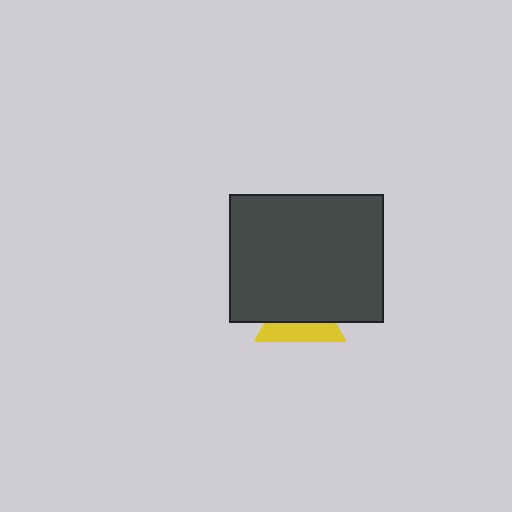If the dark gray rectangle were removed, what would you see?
You would see the complete yellow triangle.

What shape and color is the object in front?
The object in front is a dark gray rectangle.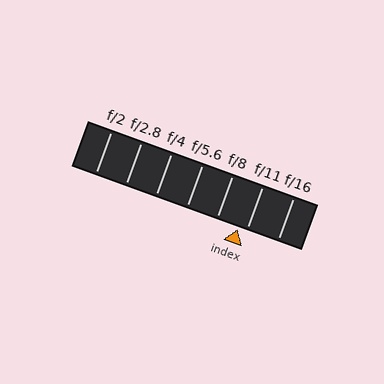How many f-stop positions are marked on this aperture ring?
There are 7 f-stop positions marked.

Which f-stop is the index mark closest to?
The index mark is closest to f/11.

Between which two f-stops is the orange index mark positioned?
The index mark is between f/8 and f/11.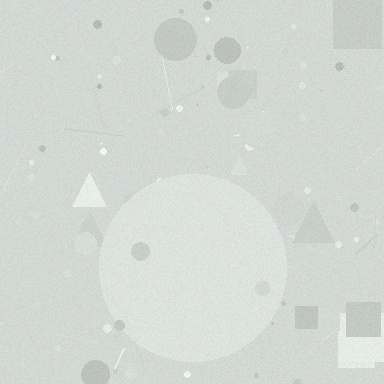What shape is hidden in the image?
A circle is hidden in the image.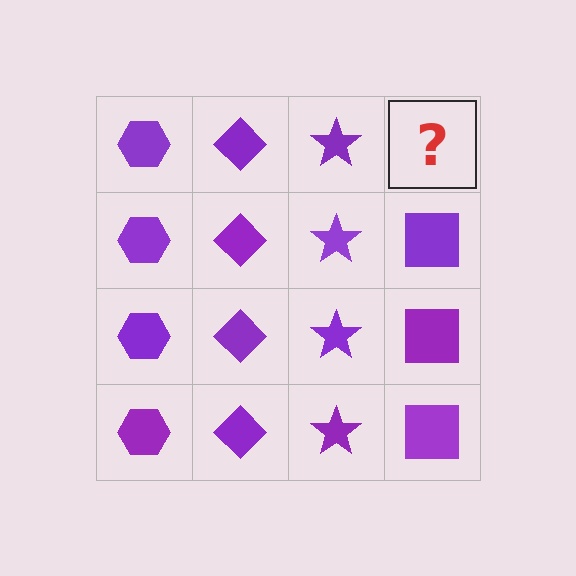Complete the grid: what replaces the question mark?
The question mark should be replaced with a purple square.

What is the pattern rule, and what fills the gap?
The rule is that each column has a consistent shape. The gap should be filled with a purple square.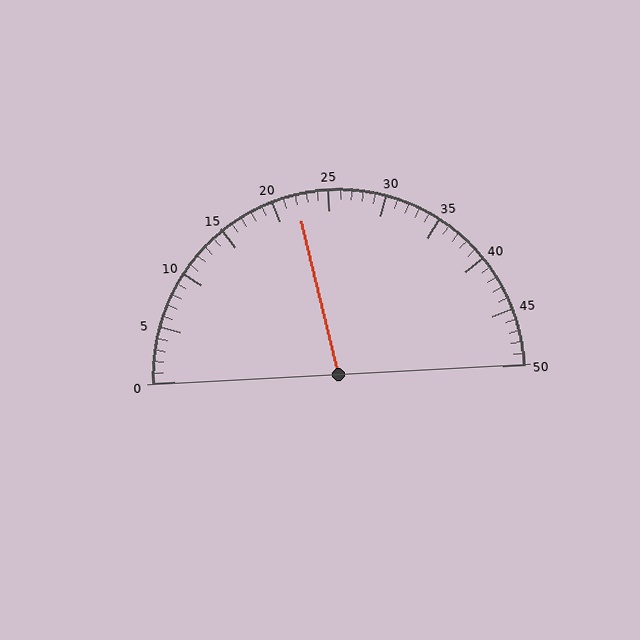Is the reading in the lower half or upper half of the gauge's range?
The reading is in the lower half of the range (0 to 50).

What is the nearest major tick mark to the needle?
The nearest major tick mark is 20.